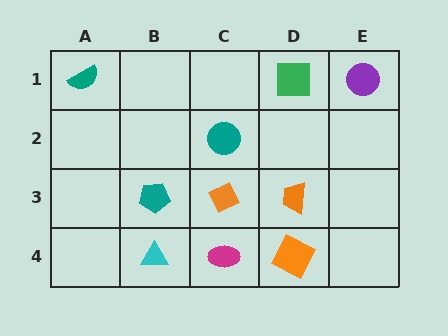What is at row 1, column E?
A purple circle.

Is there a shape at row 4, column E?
No, that cell is empty.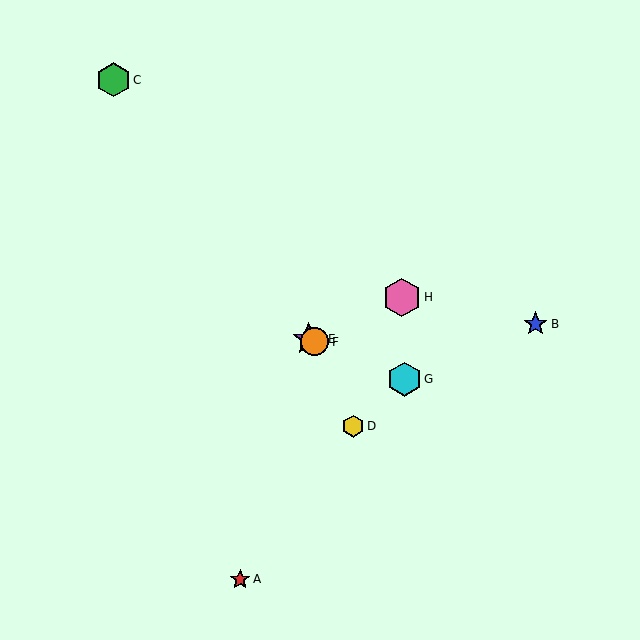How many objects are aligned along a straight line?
3 objects (E, F, G) are aligned along a straight line.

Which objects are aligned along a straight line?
Objects E, F, G are aligned along a straight line.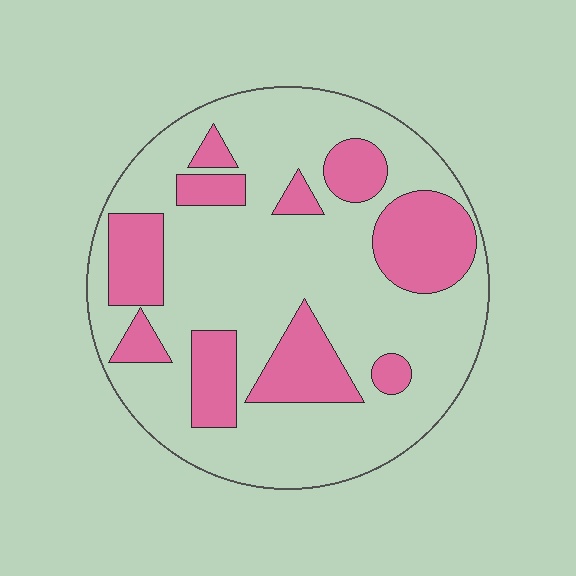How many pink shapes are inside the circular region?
10.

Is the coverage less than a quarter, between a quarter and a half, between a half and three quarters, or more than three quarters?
Between a quarter and a half.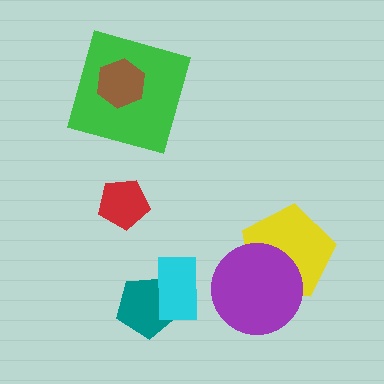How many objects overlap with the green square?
1 object overlaps with the green square.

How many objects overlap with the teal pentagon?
1 object overlaps with the teal pentagon.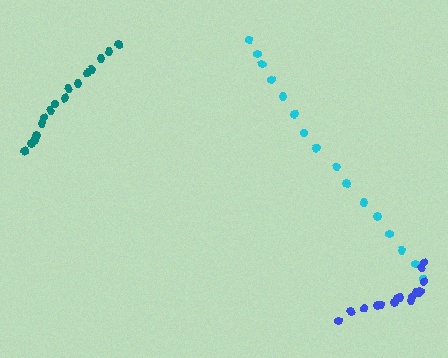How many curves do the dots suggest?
There are 3 distinct paths.